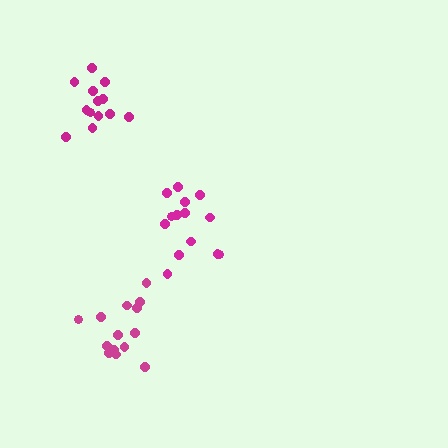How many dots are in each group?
Group 1: 14 dots, Group 2: 13 dots, Group 3: 14 dots (41 total).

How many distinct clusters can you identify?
There are 3 distinct clusters.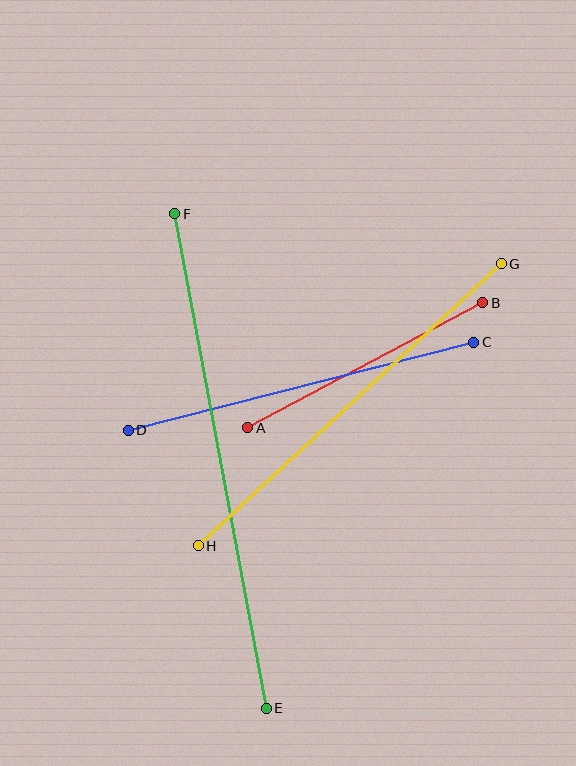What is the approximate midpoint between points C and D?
The midpoint is at approximately (301, 386) pixels.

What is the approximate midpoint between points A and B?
The midpoint is at approximately (365, 365) pixels.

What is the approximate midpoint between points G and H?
The midpoint is at approximately (350, 405) pixels.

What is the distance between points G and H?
The distance is approximately 414 pixels.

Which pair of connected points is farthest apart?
Points E and F are farthest apart.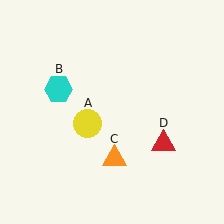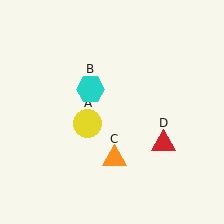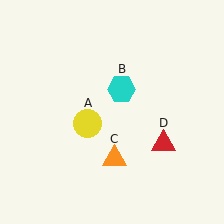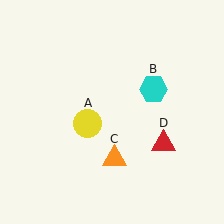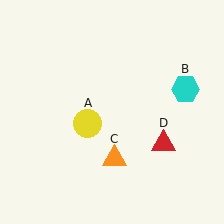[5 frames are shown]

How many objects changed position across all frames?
1 object changed position: cyan hexagon (object B).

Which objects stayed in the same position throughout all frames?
Yellow circle (object A) and orange triangle (object C) and red triangle (object D) remained stationary.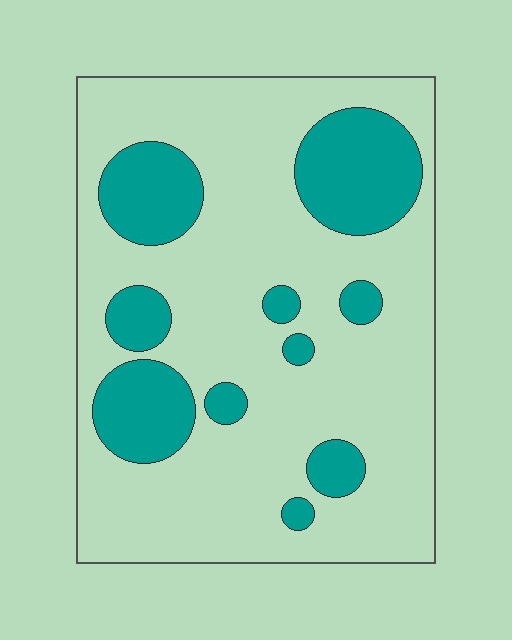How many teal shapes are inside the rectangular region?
10.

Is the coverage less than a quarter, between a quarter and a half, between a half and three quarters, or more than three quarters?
Less than a quarter.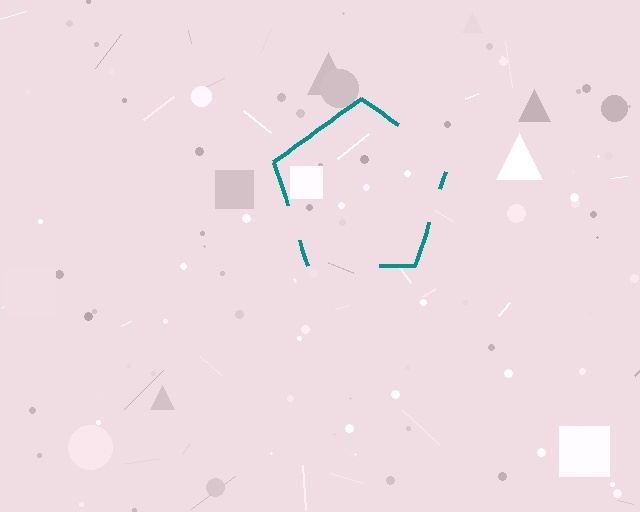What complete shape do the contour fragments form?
The contour fragments form a pentagon.